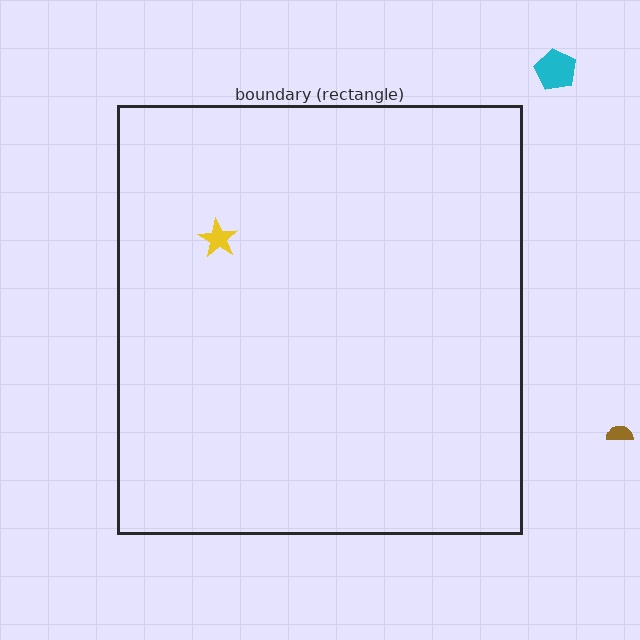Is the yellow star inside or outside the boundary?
Inside.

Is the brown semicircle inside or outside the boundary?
Outside.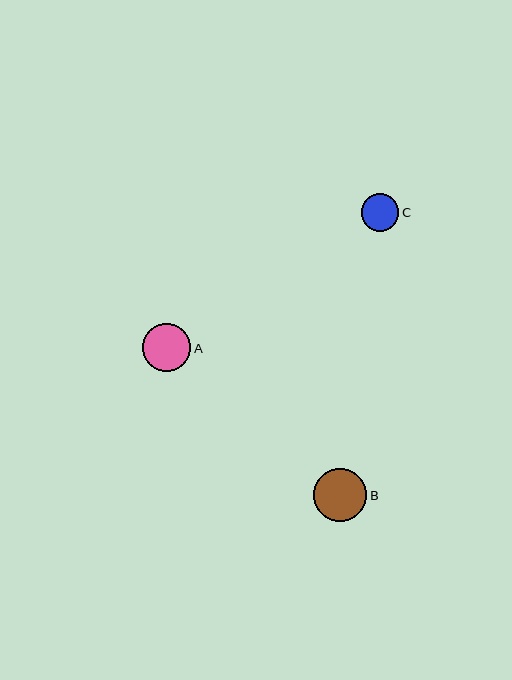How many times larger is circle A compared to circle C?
Circle A is approximately 1.3 times the size of circle C.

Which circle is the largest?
Circle B is the largest with a size of approximately 53 pixels.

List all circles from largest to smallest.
From largest to smallest: B, A, C.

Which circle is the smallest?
Circle C is the smallest with a size of approximately 37 pixels.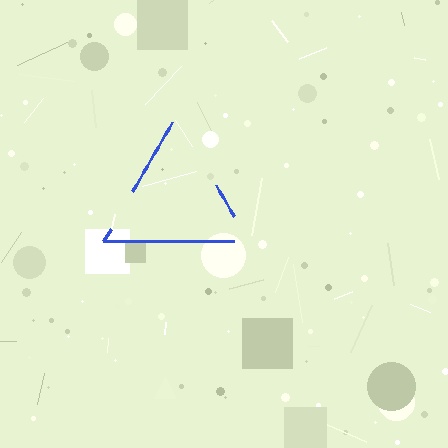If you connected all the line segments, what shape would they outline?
They would outline a triangle.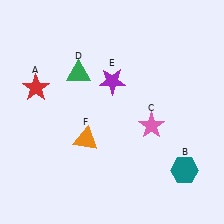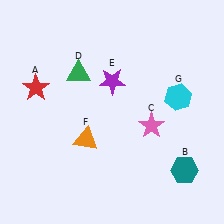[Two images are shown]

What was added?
A cyan hexagon (G) was added in Image 2.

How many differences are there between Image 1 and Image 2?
There is 1 difference between the two images.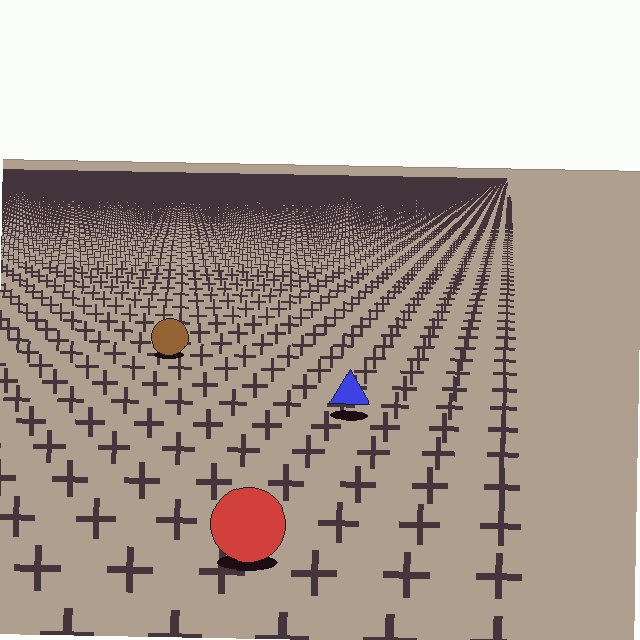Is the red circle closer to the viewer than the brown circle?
Yes. The red circle is closer — you can tell from the texture gradient: the ground texture is coarser near it.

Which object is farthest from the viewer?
The brown circle is farthest from the viewer. It appears smaller and the ground texture around it is denser.